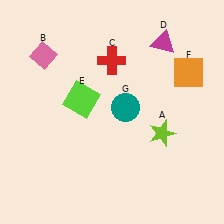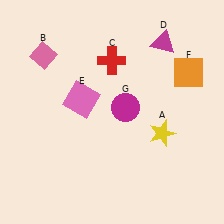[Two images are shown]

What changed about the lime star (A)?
In Image 1, A is lime. In Image 2, it changed to yellow.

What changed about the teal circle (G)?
In Image 1, G is teal. In Image 2, it changed to magenta.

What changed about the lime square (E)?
In Image 1, E is lime. In Image 2, it changed to pink.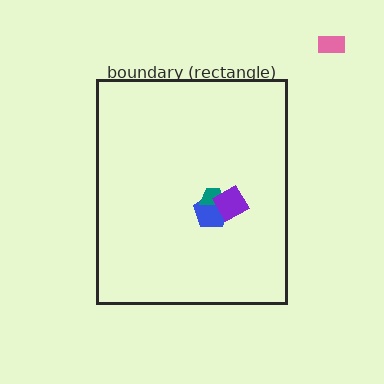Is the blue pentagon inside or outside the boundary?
Inside.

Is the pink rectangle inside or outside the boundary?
Outside.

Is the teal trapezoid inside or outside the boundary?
Inside.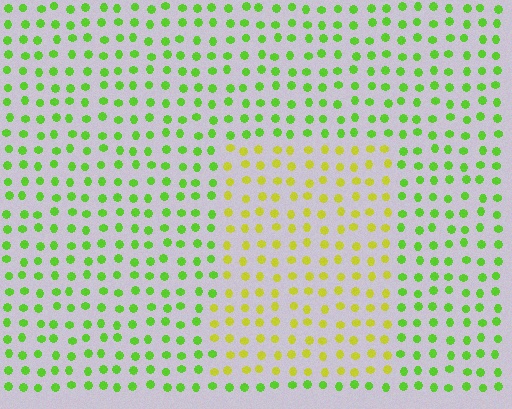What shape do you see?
I see a rectangle.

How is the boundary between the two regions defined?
The boundary is defined purely by a slight shift in hue (about 39 degrees). Spacing, size, and orientation are identical on both sides.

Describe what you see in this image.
The image is filled with small lime elements in a uniform arrangement. A rectangle-shaped region is visible where the elements are tinted to a slightly different hue, forming a subtle color boundary.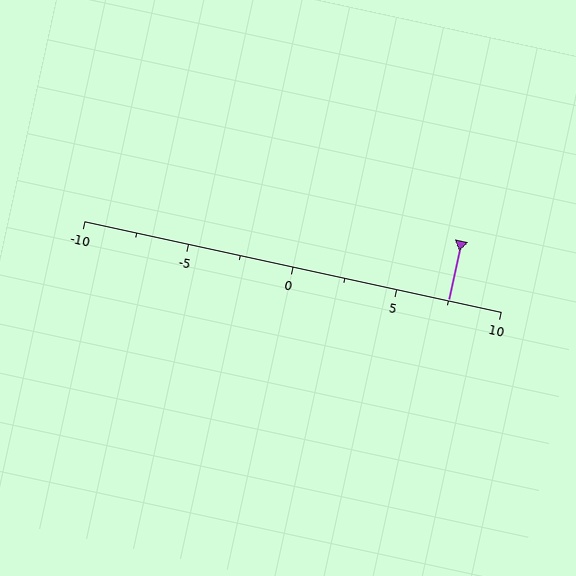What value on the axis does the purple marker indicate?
The marker indicates approximately 7.5.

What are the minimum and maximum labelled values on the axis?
The axis runs from -10 to 10.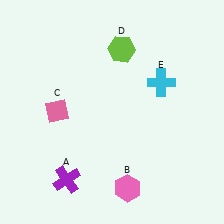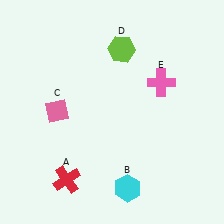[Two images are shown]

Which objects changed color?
A changed from purple to red. B changed from pink to cyan. E changed from cyan to pink.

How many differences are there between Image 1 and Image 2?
There are 3 differences between the two images.